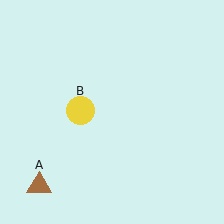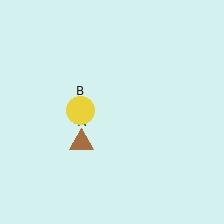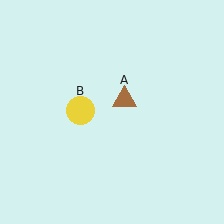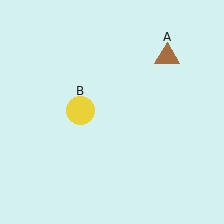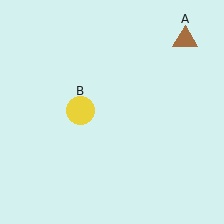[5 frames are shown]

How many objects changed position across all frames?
1 object changed position: brown triangle (object A).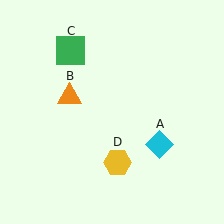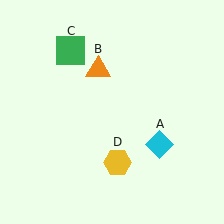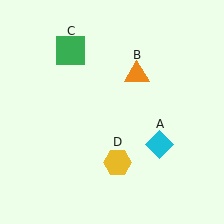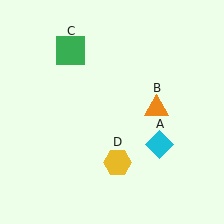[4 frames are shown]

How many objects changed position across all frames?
1 object changed position: orange triangle (object B).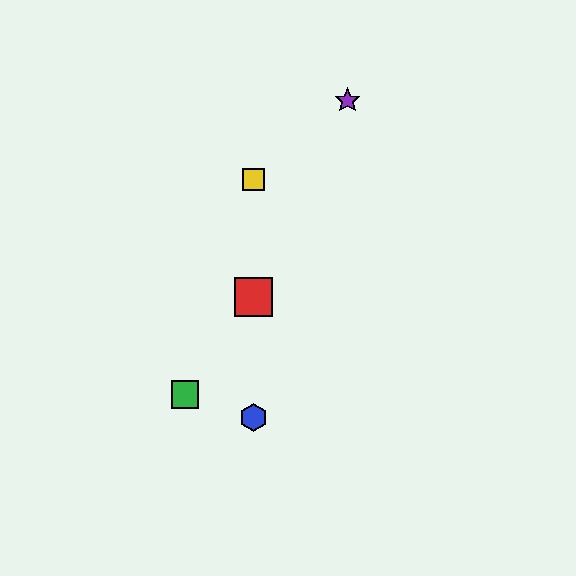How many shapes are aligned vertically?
3 shapes (the red square, the blue hexagon, the yellow square) are aligned vertically.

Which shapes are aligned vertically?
The red square, the blue hexagon, the yellow square are aligned vertically.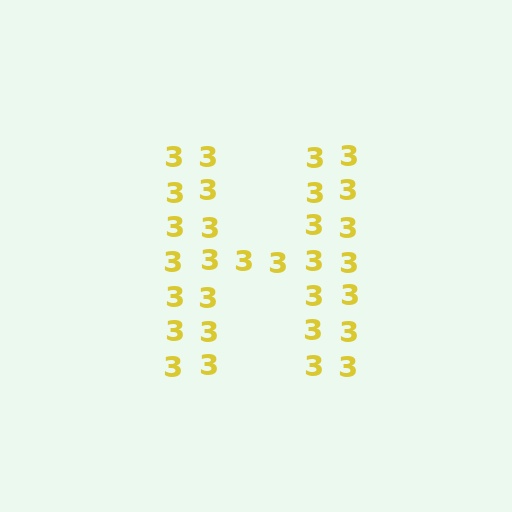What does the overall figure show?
The overall figure shows the letter H.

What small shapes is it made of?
It is made of small digit 3's.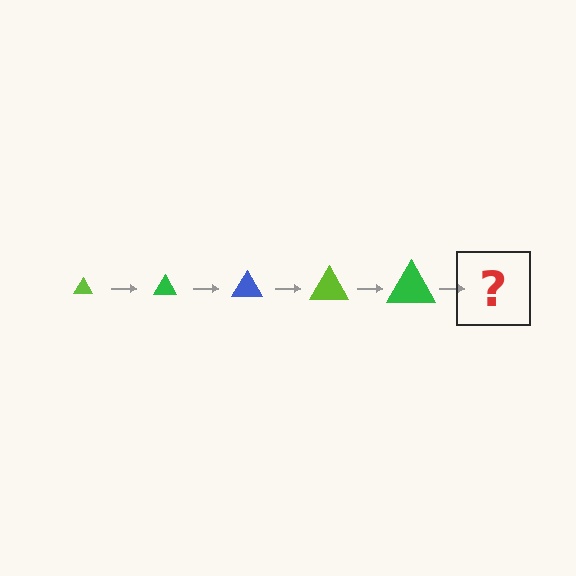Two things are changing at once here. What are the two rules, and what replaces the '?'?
The two rules are that the triangle grows larger each step and the color cycles through lime, green, and blue. The '?' should be a blue triangle, larger than the previous one.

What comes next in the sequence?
The next element should be a blue triangle, larger than the previous one.